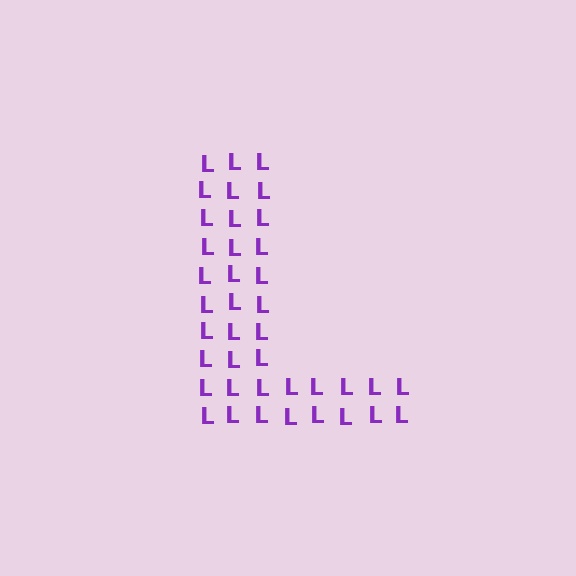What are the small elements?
The small elements are letter L's.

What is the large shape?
The large shape is the letter L.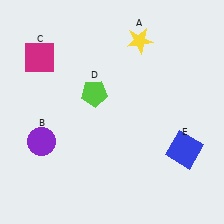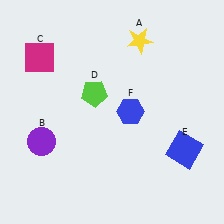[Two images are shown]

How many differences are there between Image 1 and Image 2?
There is 1 difference between the two images.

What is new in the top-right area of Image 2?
A blue hexagon (F) was added in the top-right area of Image 2.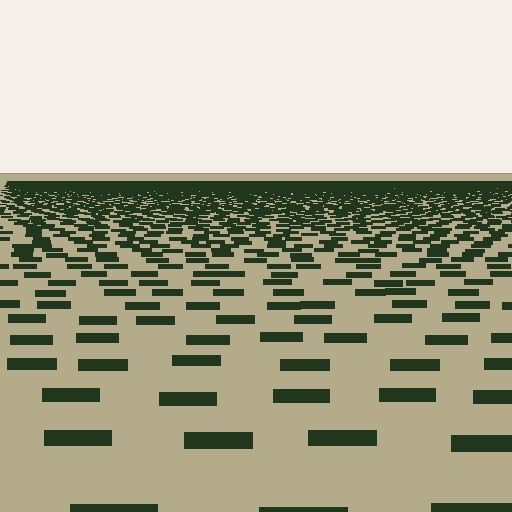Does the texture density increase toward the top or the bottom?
Density increases toward the top.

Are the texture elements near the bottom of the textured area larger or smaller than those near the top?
Larger. Near the bottom, elements are closer to the viewer and appear at a bigger on-screen size.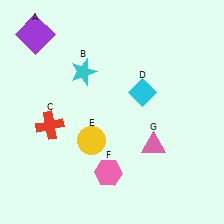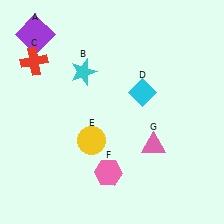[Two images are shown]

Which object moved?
The red cross (C) moved up.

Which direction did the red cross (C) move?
The red cross (C) moved up.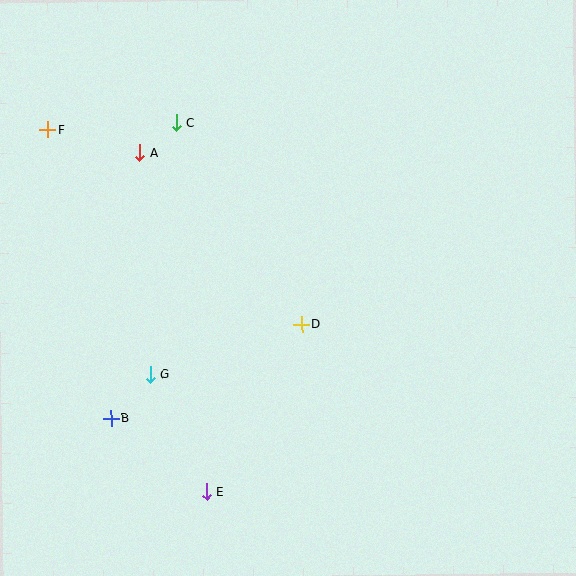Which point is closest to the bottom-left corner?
Point B is closest to the bottom-left corner.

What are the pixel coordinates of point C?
Point C is at (176, 123).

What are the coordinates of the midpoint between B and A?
The midpoint between B and A is at (125, 285).